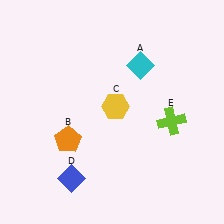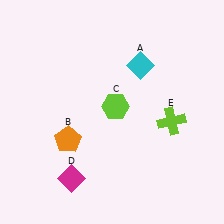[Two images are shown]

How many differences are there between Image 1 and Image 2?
There are 2 differences between the two images.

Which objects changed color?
C changed from yellow to lime. D changed from blue to magenta.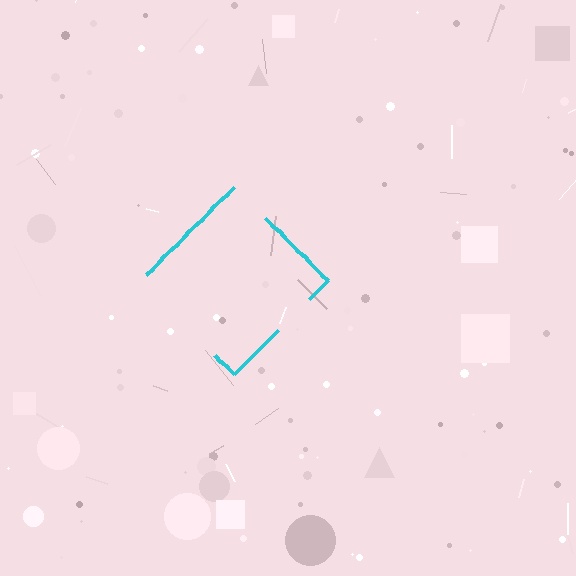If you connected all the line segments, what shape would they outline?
They would outline a diamond.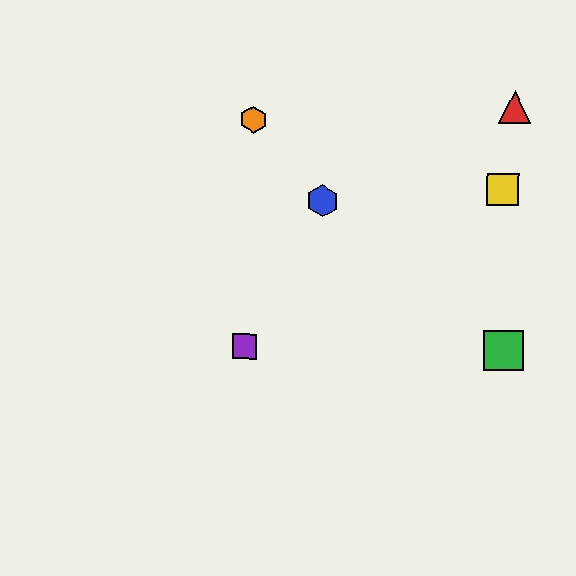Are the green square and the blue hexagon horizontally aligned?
No, the green square is at y≈350 and the blue hexagon is at y≈201.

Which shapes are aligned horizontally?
The green square, the purple square are aligned horizontally.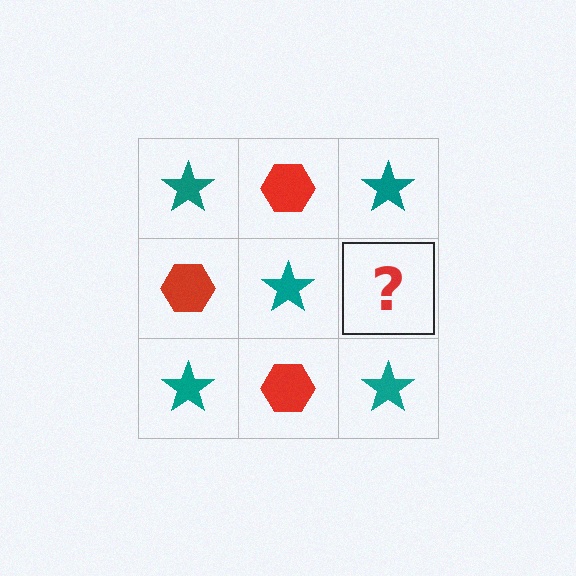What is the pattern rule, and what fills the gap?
The rule is that it alternates teal star and red hexagon in a checkerboard pattern. The gap should be filled with a red hexagon.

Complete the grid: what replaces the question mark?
The question mark should be replaced with a red hexagon.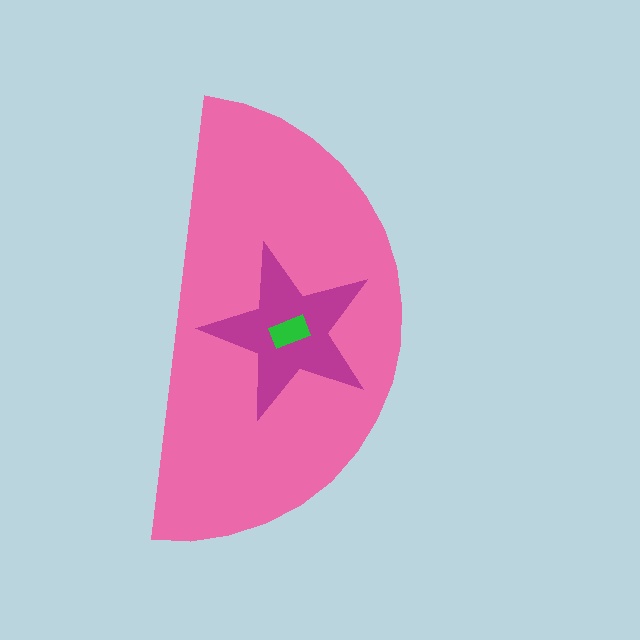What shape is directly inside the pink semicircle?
The magenta star.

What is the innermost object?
The green rectangle.